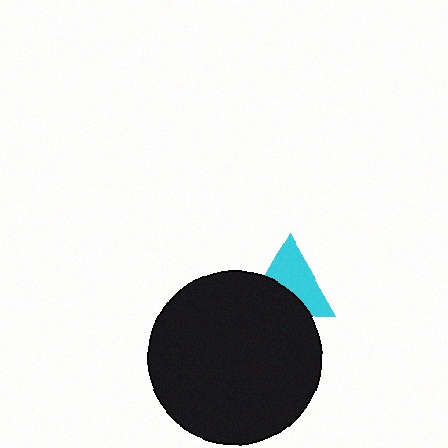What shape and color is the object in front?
The object in front is a black circle.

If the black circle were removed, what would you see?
You would see the complete cyan triangle.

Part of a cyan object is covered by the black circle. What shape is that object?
It is a triangle.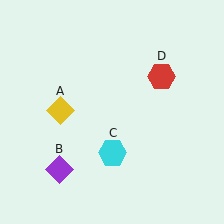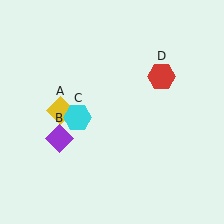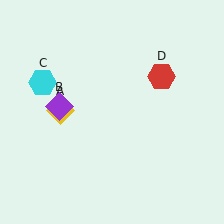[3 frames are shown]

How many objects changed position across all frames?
2 objects changed position: purple diamond (object B), cyan hexagon (object C).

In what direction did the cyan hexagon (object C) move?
The cyan hexagon (object C) moved up and to the left.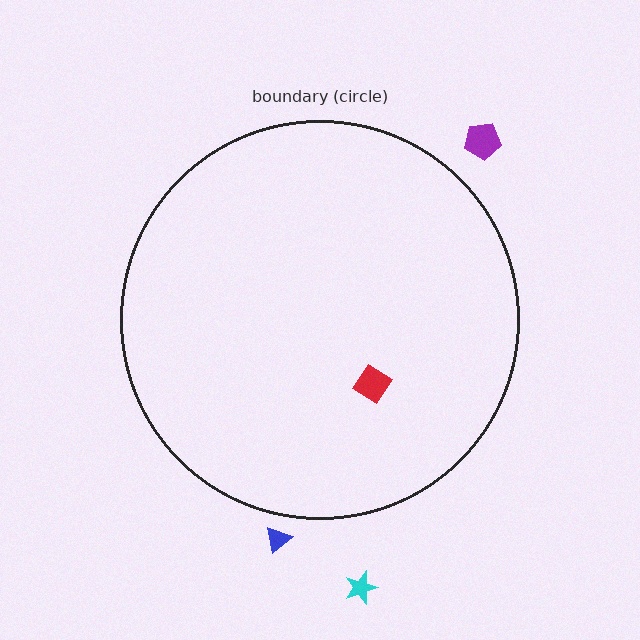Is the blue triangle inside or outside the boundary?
Outside.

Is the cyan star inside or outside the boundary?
Outside.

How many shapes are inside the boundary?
1 inside, 3 outside.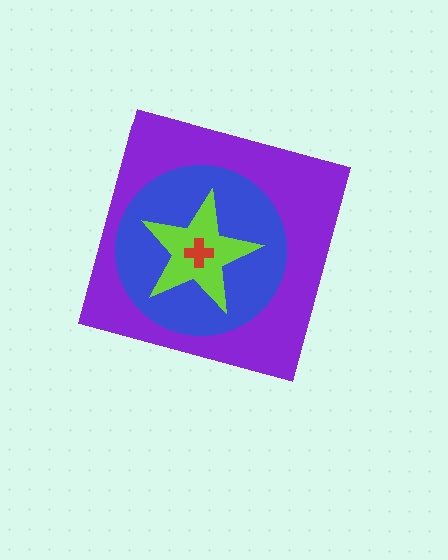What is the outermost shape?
The purple diamond.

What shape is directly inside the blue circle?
The lime star.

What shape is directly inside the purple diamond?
The blue circle.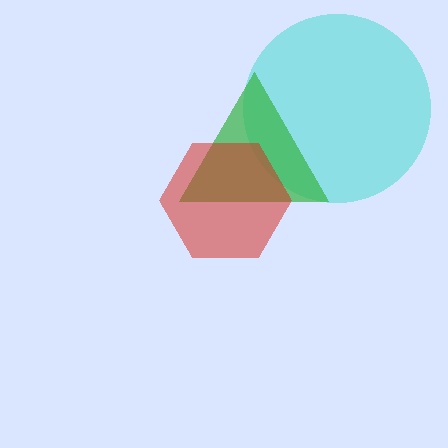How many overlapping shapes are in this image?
There are 3 overlapping shapes in the image.